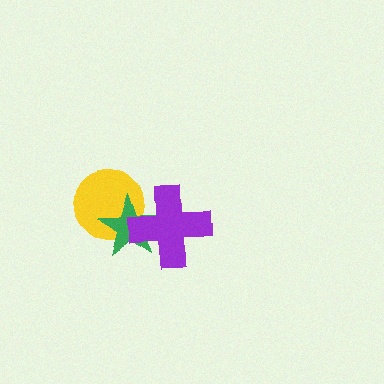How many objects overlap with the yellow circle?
2 objects overlap with the yellow circle.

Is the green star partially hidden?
Yes, it is partially covered by another shape.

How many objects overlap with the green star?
2 objects overlap with the green star.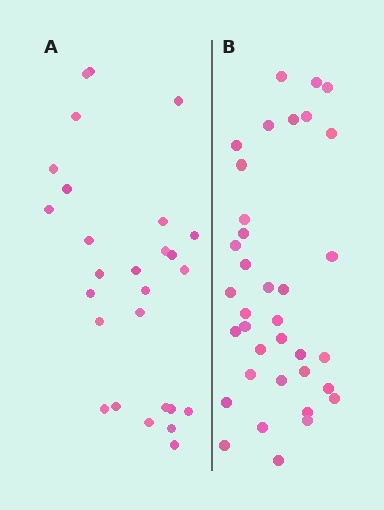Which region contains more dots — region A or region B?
Region B (the right region) has more dots.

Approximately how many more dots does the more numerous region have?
Region B has roughly 8 or so more dots than region A.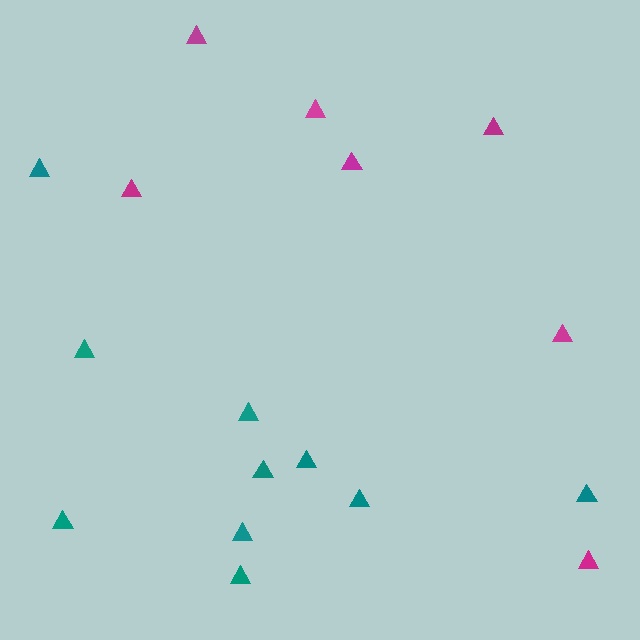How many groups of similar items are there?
There are 2 groups: one group of magenta triangles (7) and one group of teal triangles (10).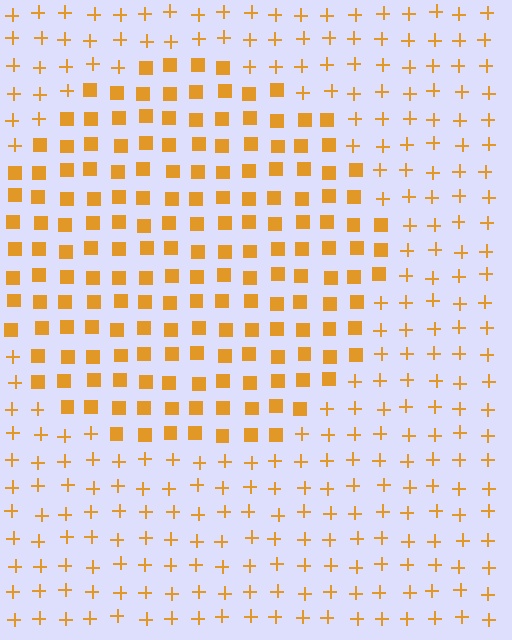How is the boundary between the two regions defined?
The boundary is defined by a change in element shape: squares inside vs. plus signs outside. All elements share the same color and spacing.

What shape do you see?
I see a circle.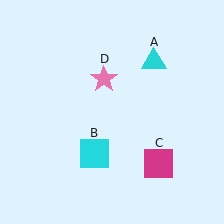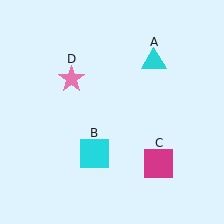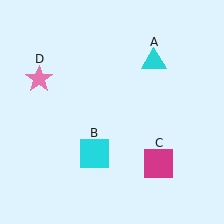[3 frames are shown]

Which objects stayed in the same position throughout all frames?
Cyan triangle (object A) and cyan square (object B) and magenta square (object C) remained stationary.